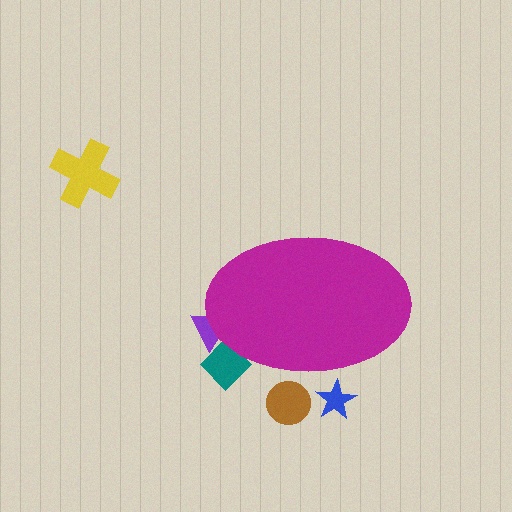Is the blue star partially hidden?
Yes, the blue star is partially hidden behind the magenta ellipse.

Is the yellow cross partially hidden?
No, the yellow cross is fully visible.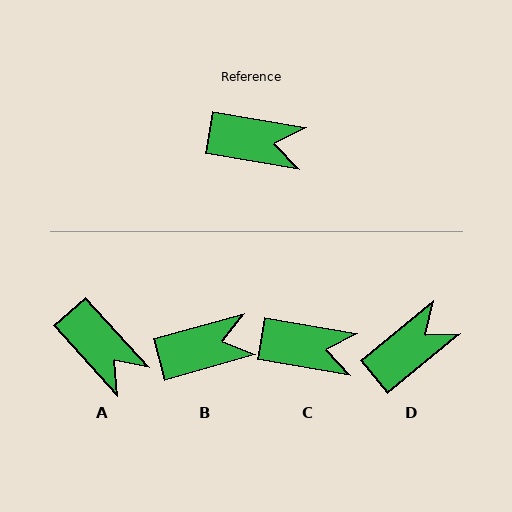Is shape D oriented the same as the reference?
No, it is off by about 49 degrees.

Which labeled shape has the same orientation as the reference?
C.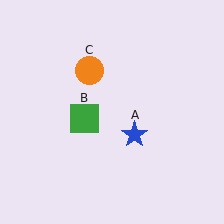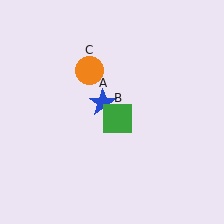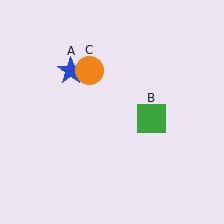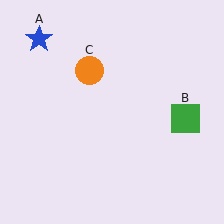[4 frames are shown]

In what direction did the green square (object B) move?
The green square (object B) moved right.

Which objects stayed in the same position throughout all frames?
Orange circle (object C) remained stationary.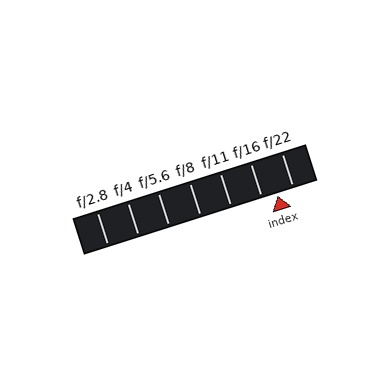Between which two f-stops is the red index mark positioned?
The index mark is between f/16 and f/22.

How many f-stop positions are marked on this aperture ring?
There are 7 f-stop positions marked.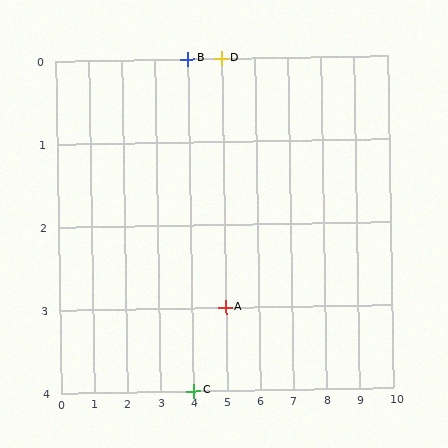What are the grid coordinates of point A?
Point A is at grid coordinates (5, 3).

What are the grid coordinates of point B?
Point B is at grid coordinates (4, 0).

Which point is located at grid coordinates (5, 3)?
Point A is at (5, 3).